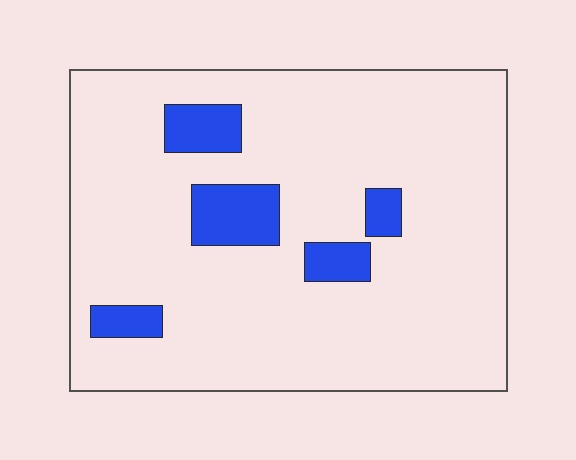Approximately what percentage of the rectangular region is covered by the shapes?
Approximately 10%.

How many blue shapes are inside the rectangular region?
5.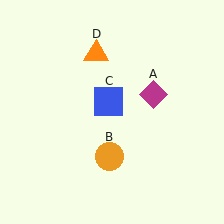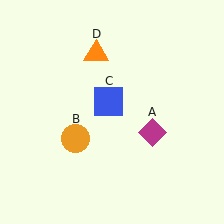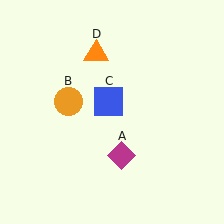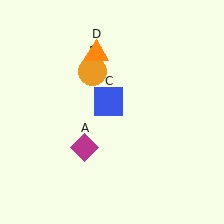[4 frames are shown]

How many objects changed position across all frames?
2 objects changed position: magenta diamond (object A), orange circle (object B).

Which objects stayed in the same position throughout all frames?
Blue square (object C) and orange triangle (object D) remained stationary.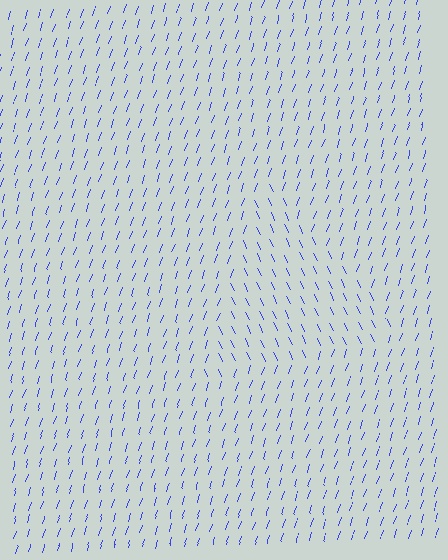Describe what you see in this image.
The image is filled with small blue line segments. A triangle region in the image has lines oriented differently from the surrounding lines, creating a visible texture boundary.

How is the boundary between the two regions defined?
The boundary is defined purely by a change in line orientation (approximately 45 degrees difference). All lines are the same color and thickness.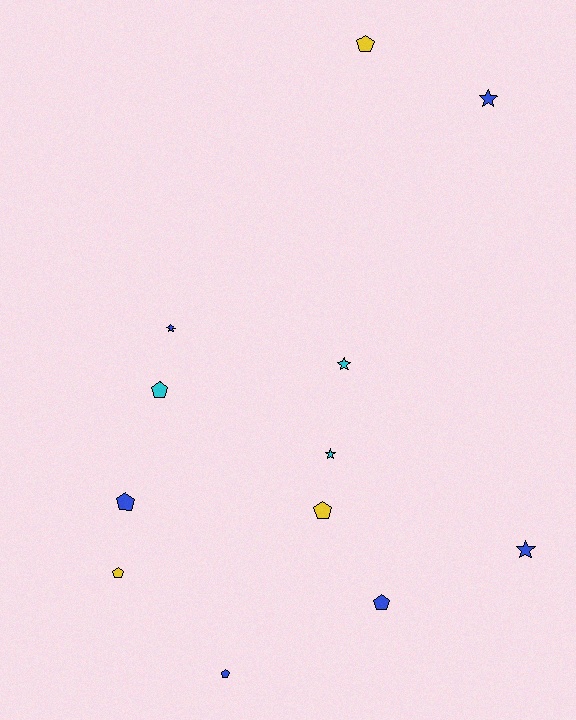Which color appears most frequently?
Blue, with 6 objects.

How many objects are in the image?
There are 12 objects.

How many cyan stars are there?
There are 2 cyan stars.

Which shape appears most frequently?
Pentagon, with 7 objects.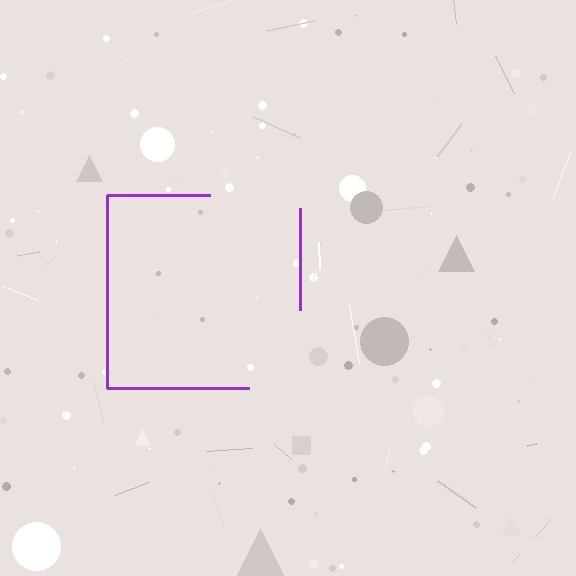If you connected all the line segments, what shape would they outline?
They would outline a square.